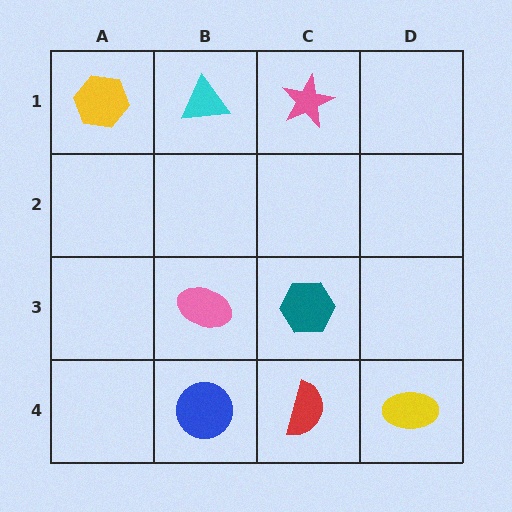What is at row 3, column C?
A teal hexagon.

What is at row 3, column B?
A pink ellipse.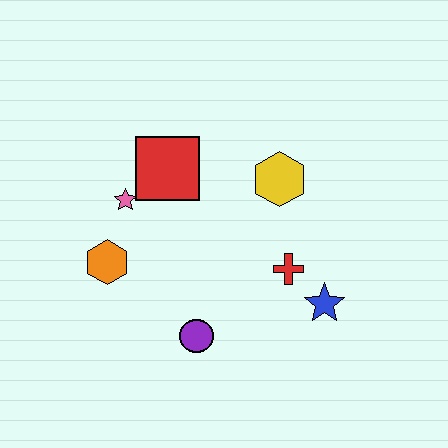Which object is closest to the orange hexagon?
The pink star is closest to the orange hexagon.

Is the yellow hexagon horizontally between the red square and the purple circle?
No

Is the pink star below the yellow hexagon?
Yes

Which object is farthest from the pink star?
The blue star is farthest from the pink star.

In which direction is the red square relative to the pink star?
The red square is to the right of the pink star.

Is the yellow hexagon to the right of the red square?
Yes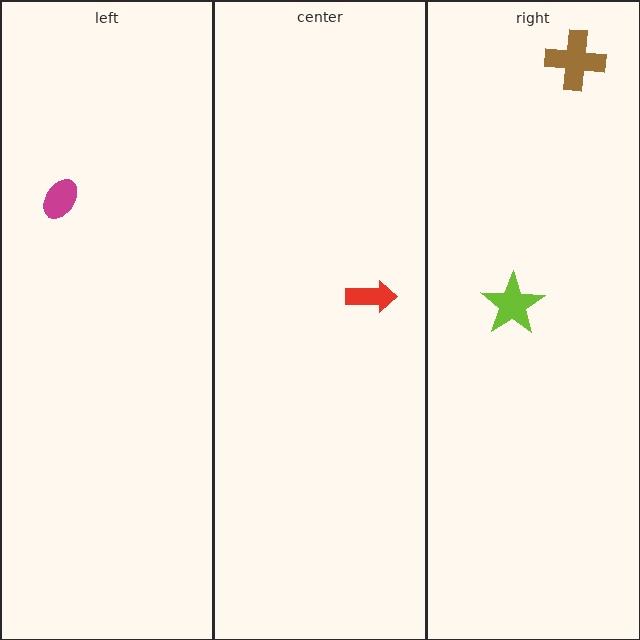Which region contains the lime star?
The right region.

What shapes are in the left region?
The magenta ellipse.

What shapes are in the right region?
The lime star, the brown cross.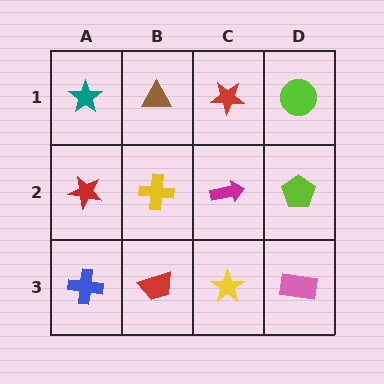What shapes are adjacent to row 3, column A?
A red star (row 2, column A), a red trapezoid (row 3, column B).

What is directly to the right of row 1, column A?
A brown triangle.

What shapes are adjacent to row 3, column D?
A lime pentagon (row 2, column D), a yellow star (row 3, column C).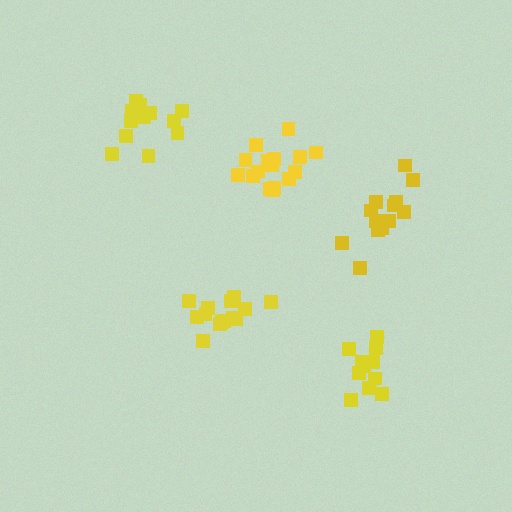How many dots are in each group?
Group 1: 11 dots, Group 2: 14 dots, Group 3: 16 dots, Group 4: 13 dots, Group 5: 13 dots (67 total).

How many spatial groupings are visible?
There are 5 spatial groupings.